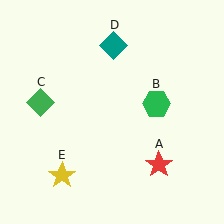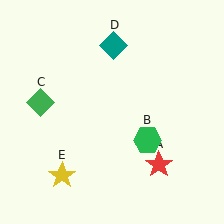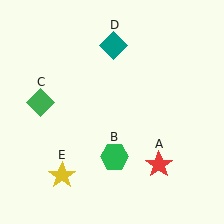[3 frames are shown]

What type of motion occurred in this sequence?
The green hexagon (object B) rotated clockwise around the center of the scene.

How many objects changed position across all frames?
1 object changed position: green hexagon (object B).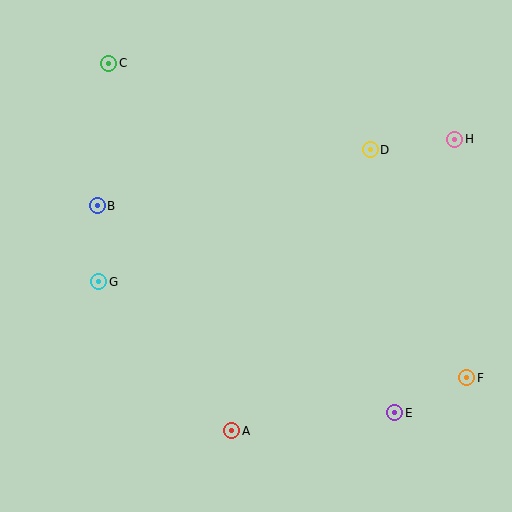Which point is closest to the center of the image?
Point D at (370, 150) is closest to the center.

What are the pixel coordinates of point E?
Point E is at (395, 413).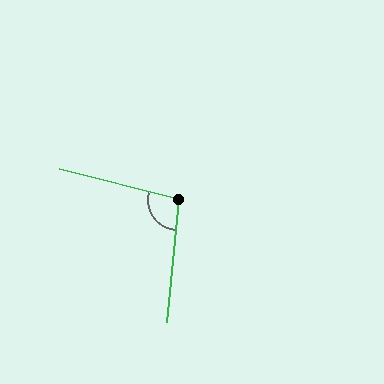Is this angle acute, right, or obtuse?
It is obtuse.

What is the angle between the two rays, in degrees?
Approximately 99 degrees.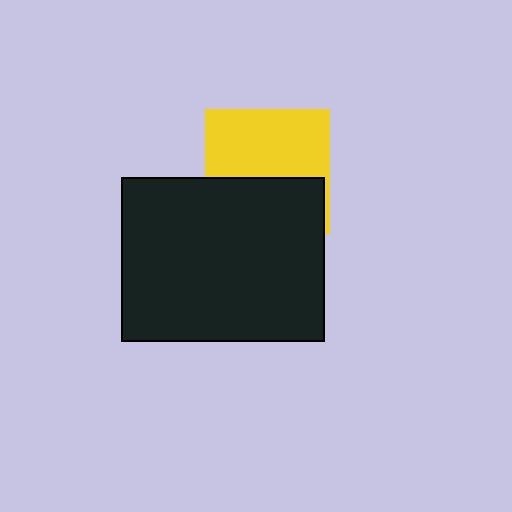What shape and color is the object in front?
The object in front is a black rectangle.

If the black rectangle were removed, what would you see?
You would see the complete yellow square.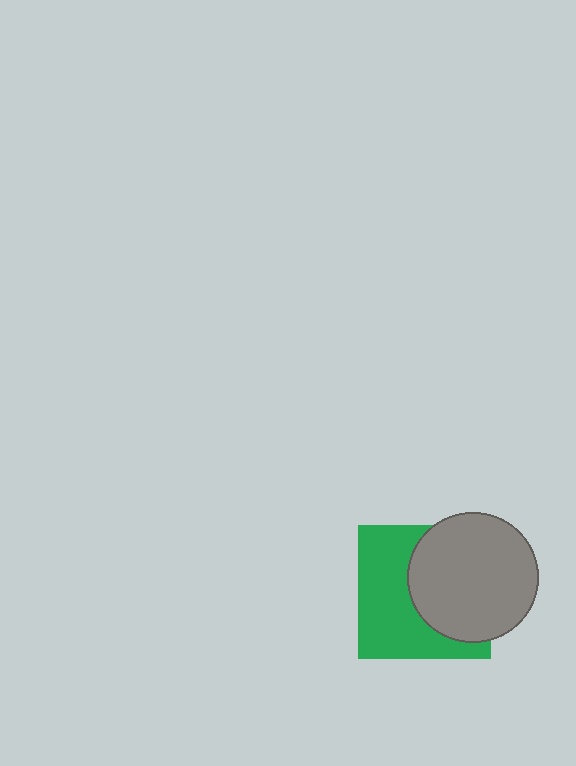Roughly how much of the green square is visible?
About half of it is visible (roughly 52%).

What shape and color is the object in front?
The object in front is a gray circle.